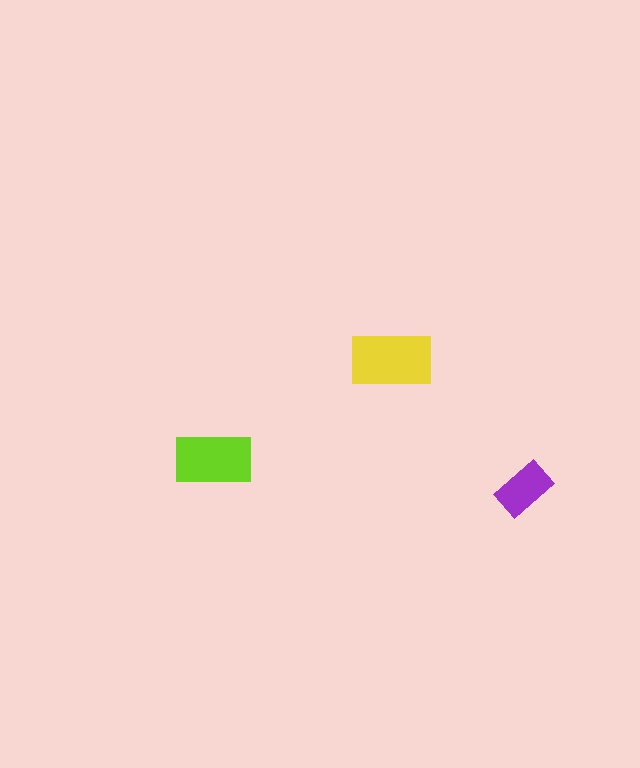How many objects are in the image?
There are 3 objects in the image.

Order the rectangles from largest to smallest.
the yellow one, the lime one, the purple one.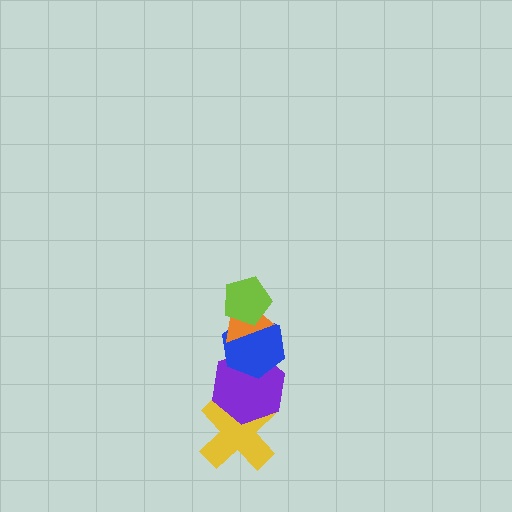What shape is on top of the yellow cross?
The purple hexagon is on top of the yellow cross.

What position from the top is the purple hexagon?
The purple hexagon is 4th from the top.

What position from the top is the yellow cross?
The yellow cross is 5th from the top.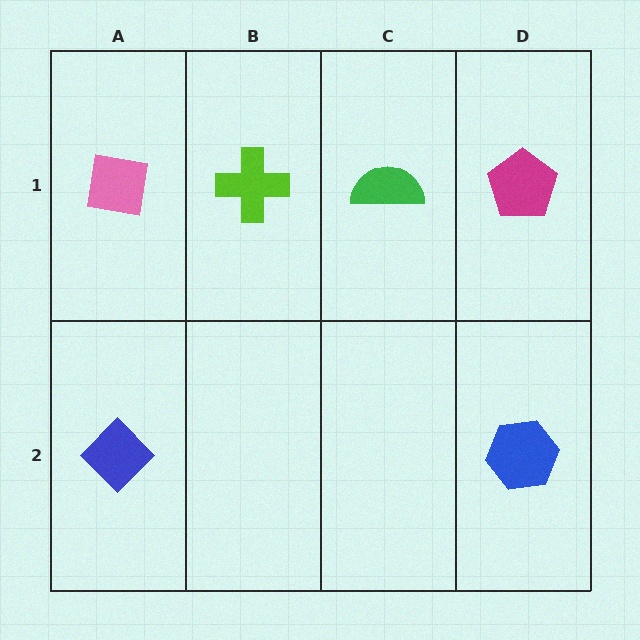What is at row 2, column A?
A blue diamond.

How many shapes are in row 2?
2 shapes.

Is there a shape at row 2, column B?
No, that cell is empty.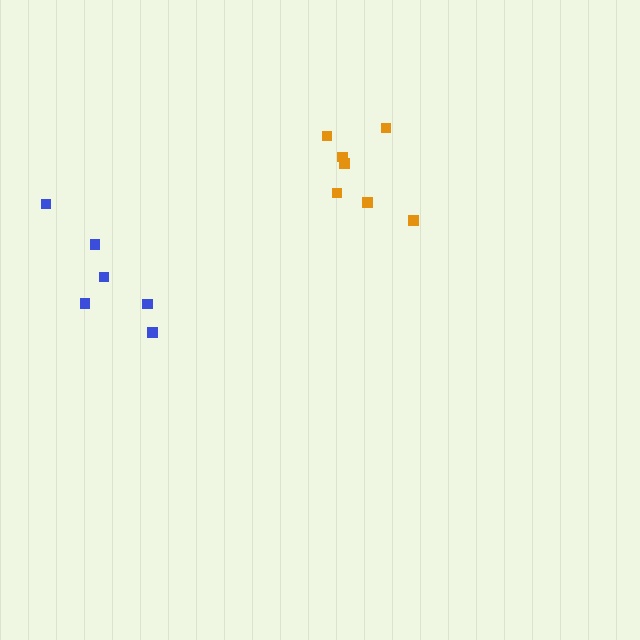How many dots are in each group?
Group 1: 6 dots, Group 2: 7 dots (13 total).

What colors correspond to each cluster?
The clusters are colored: blue, orange.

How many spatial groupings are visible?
There are 2 spatial groupings.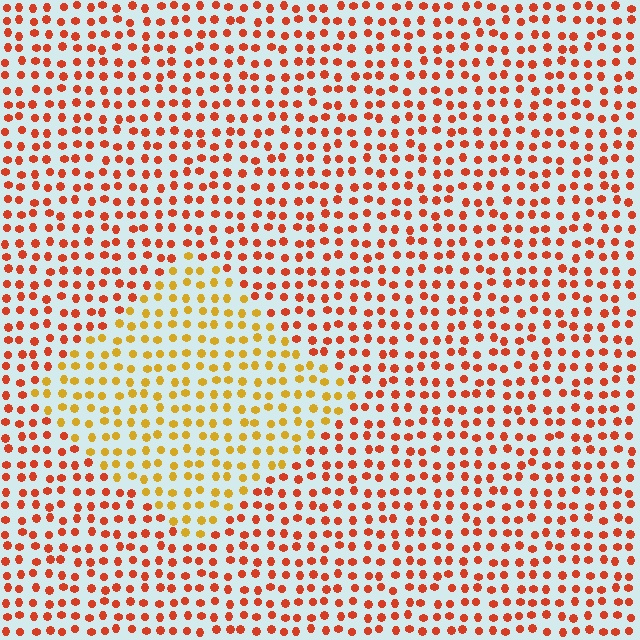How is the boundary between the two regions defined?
The boundary is defined purely by a slight shift in hue (about 36 degrees). Spacing, size, and orientation are identical on both sides.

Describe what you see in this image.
The image is filled with small red elements in a uniform arrangement. A diamond-shaped region is visible where the elements are tinted to a slightly different hue, forming a subtle color boundary.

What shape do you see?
I see a diamond.